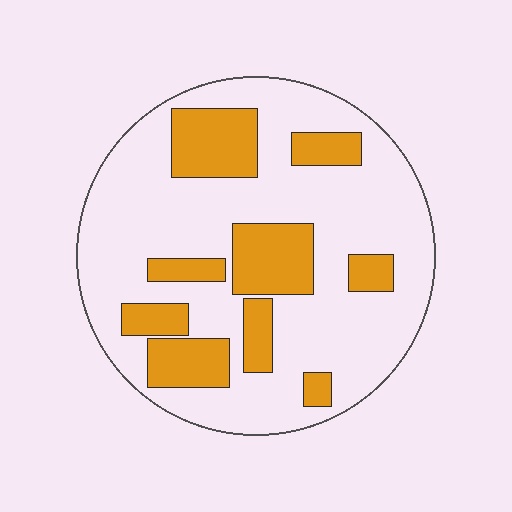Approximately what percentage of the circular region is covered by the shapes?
Approximately 25%.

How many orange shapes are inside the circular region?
9.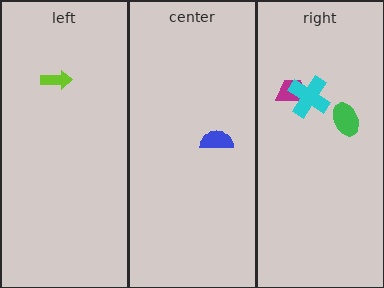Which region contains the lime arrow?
The left region.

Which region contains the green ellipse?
The right region.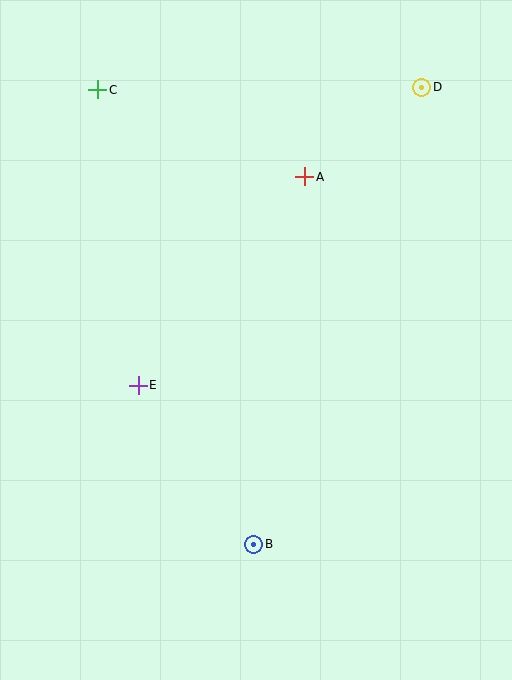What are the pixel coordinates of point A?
Point A is at (305, 177).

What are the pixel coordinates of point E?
Point E is at (138, 385).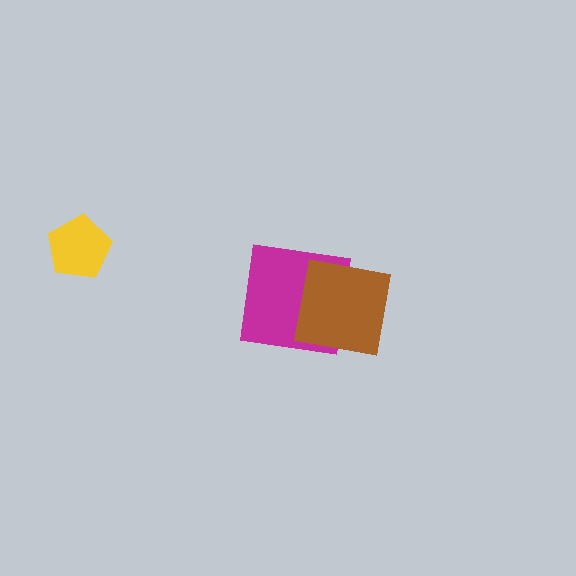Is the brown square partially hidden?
No, no other shape covers it.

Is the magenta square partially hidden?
Yes, it is partially covered by another shape.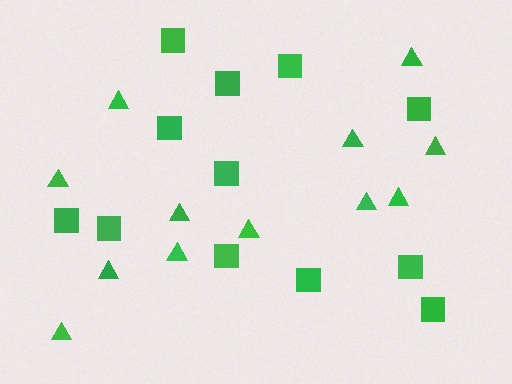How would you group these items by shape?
There are 2 groups: one group of triangles (12) and one group of squares (12).